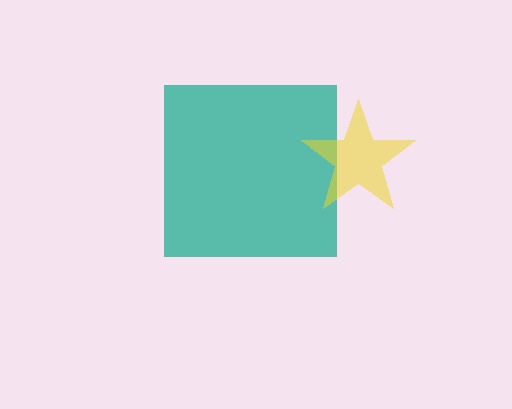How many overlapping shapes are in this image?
There are 2 overlapping shapes in the image.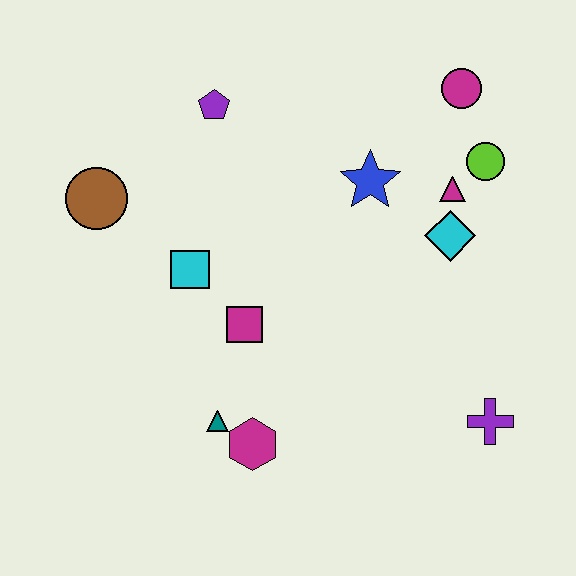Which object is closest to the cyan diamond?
The magenta triangle is closest to the cyan diamond.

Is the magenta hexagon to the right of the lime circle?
No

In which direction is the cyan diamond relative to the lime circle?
The cyan diamond is below the lime circle.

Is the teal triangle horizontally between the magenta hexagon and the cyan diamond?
No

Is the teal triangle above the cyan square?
No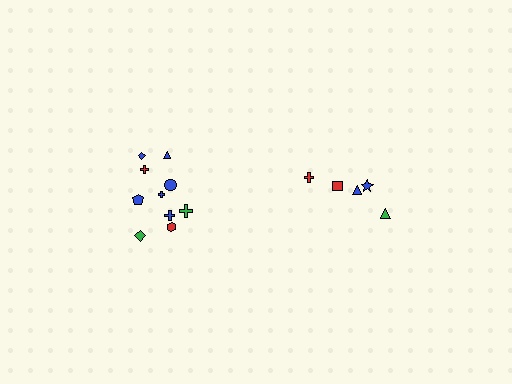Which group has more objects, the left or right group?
The left group.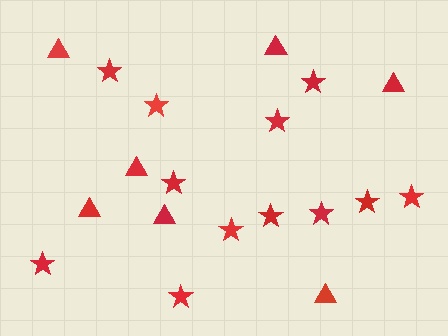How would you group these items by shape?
There are 2 groups: one group of stars (12) and one group of triangles (7).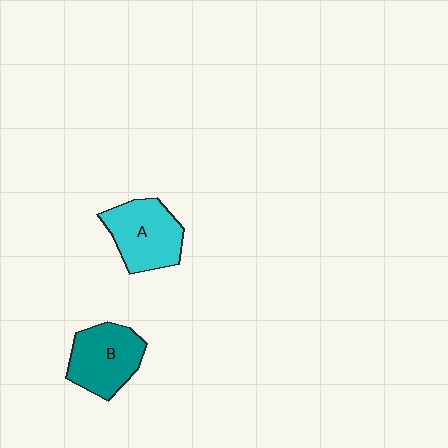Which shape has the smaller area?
Shape B (teal).